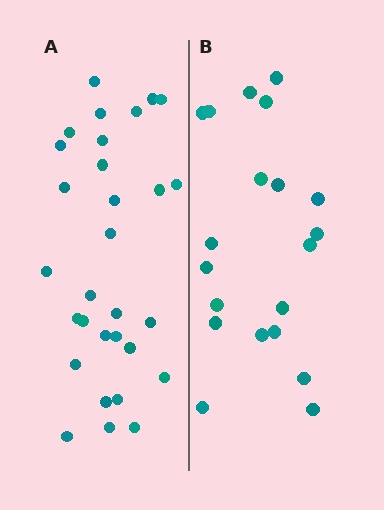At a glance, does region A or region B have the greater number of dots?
Region A (the left region) has more dots.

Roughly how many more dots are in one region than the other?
Region A has roughly 10 or so more dots than region B.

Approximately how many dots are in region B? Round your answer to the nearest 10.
About 20 dots.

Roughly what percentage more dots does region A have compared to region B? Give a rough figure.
About 50% more.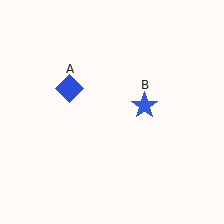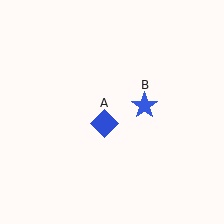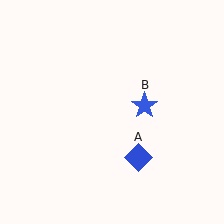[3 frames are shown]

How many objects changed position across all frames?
1 object changed position: blue diamond (object A).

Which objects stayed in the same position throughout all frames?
Blue star (object B) remained stationary.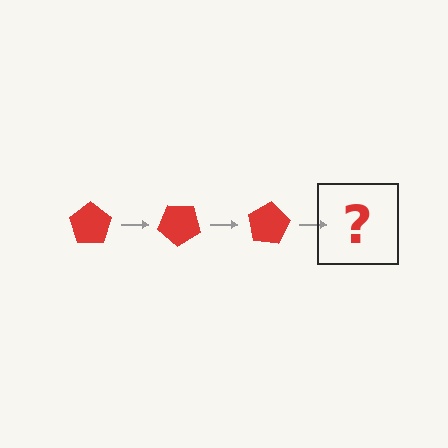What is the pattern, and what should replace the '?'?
The pattern is that the pentagon rotates 40 degrees each step. The '?' should be a red pentagon rotated 120 degrees.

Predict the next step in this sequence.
The next step is a red pentagon rotated 120 degrees.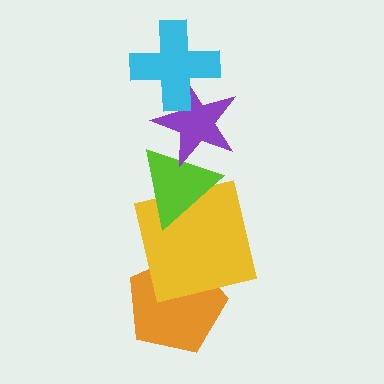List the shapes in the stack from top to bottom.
From top to bottom: the cyan cross, the purple star, the lime triangle, the yellow square, the orange pentagon.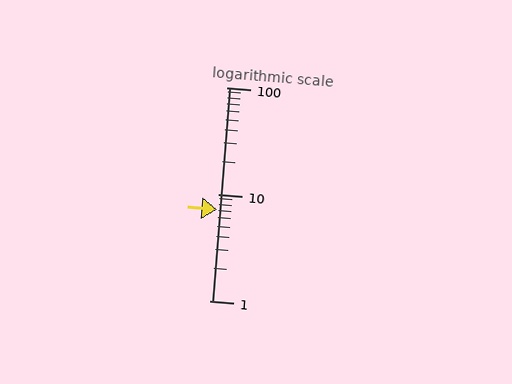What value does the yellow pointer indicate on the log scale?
The pointer indicates approximately 7.2.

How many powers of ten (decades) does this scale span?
The scale spans 2 decades, from 1 to 100.